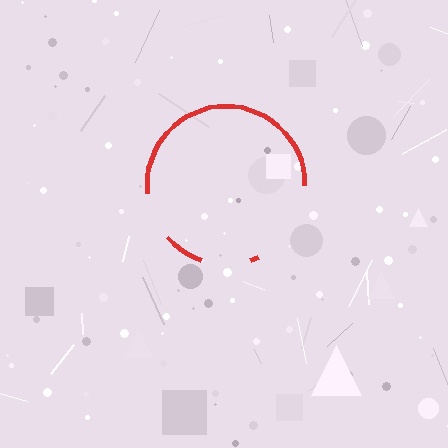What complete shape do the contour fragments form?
The contour fragments form a circle.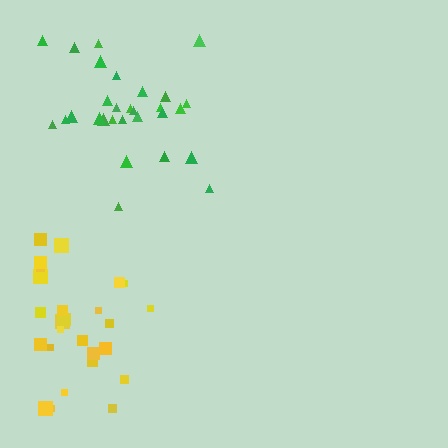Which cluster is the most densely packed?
Yellow.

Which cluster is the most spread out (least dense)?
Green.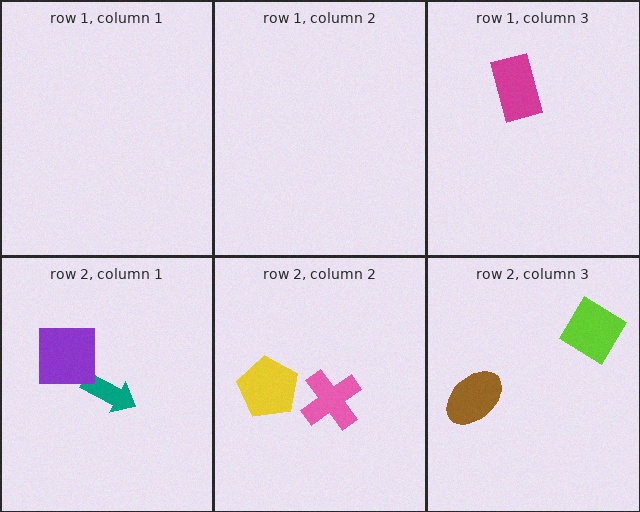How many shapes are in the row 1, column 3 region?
1.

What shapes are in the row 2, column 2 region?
The pink cross, the yellow pentagon.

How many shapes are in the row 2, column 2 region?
2.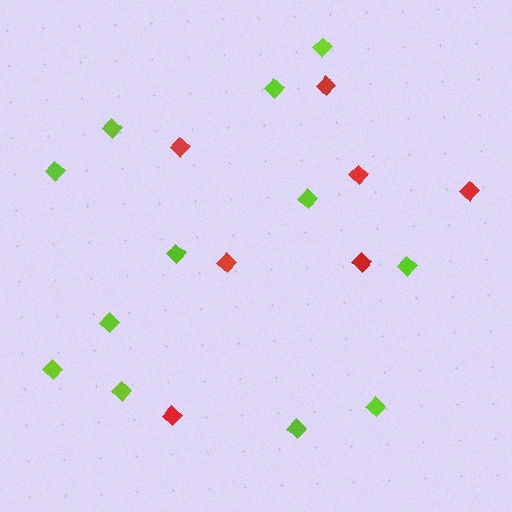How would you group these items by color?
There are 2 groups: one group of lime diamonds (12) and one group of red diamonds (7).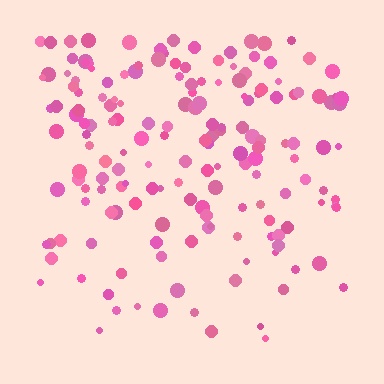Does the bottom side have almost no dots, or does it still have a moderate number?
Still a moderate number, just noticeably fewer than the top.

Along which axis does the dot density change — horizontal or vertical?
Vertical.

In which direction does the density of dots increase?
From bottom to top, with the top side densest.